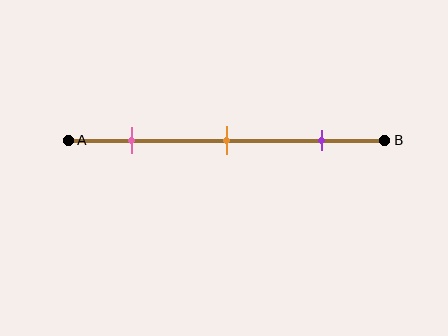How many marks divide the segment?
There are 3 marks dividing the segment.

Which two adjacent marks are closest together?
The pink and orange marks are the closest adjacent pair.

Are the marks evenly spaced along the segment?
Yes, the marks are approximately evenly spaced.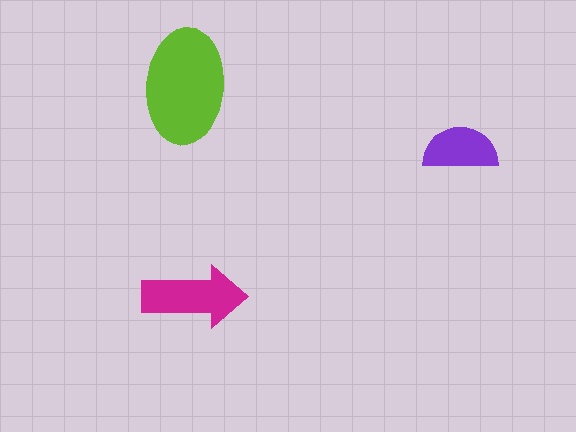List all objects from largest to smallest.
The lime ellipse, the magenta arrow, the purple semicircle.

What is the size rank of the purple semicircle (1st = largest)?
3rd.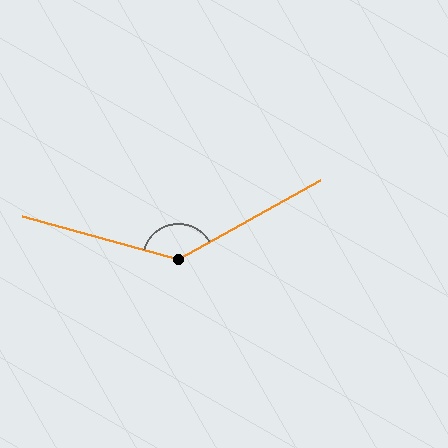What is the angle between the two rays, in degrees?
Approximately 136 degrees.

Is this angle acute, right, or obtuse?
It is obtuse.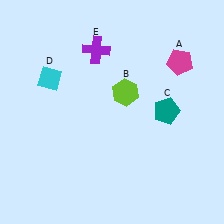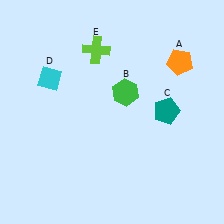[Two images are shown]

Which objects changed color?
A changed from magenta to orange. B changed from lime to green. E changed from purple to lime.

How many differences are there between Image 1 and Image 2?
There are 3 differences between the two images.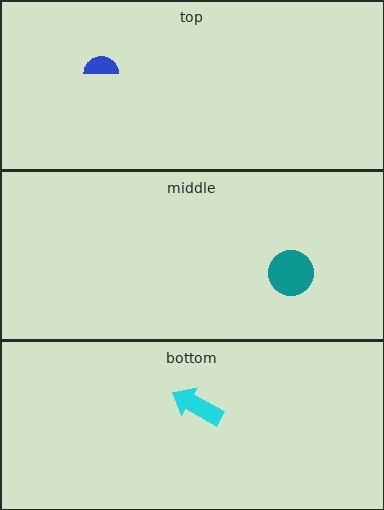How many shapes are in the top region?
1.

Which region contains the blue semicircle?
The top region.